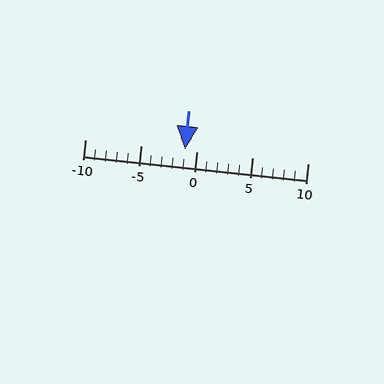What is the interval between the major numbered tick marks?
The major tick marks are spaced 5 units apart.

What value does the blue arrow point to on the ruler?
The blue arrow points to approximately -1.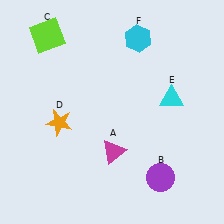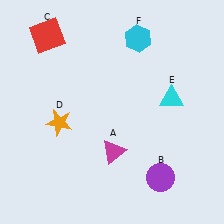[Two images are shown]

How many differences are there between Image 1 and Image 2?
There is 1 difference between the two images.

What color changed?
The square (C) changed from lime in Image 1 to red in Image 2.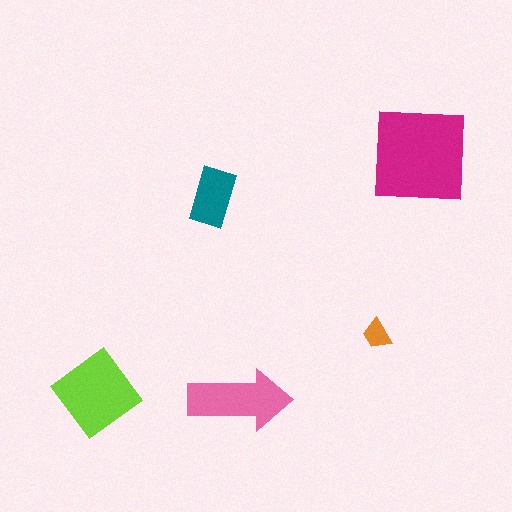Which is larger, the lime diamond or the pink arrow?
The lime diamond.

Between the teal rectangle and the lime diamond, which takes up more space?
The lime diamond.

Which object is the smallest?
The orange trapezoid.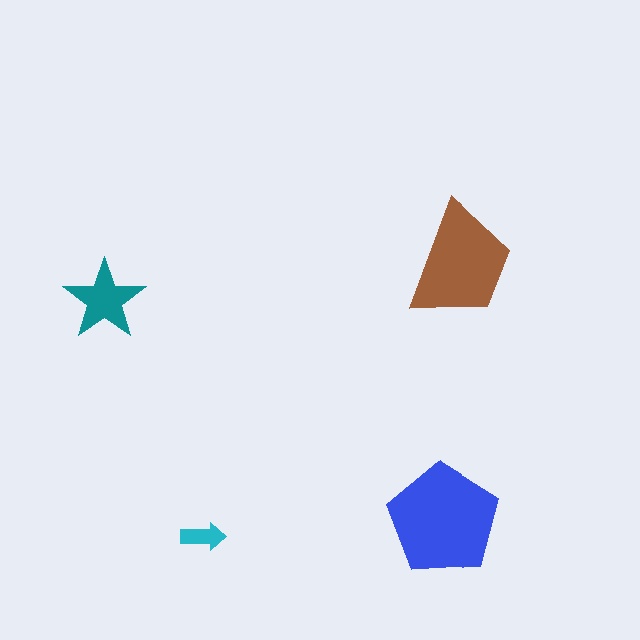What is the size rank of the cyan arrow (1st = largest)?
4th.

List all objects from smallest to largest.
The cyan arrow, the teal star, the brown trapezoid, the blue pentagon.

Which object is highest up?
The brown trapezoid is topmost.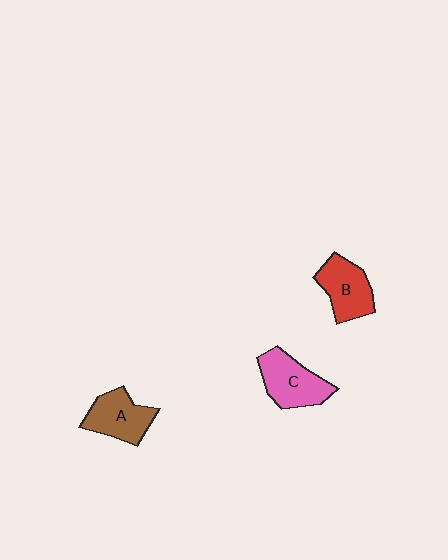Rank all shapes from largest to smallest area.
From largest to smallest: C (pink), B (red), A (brown).